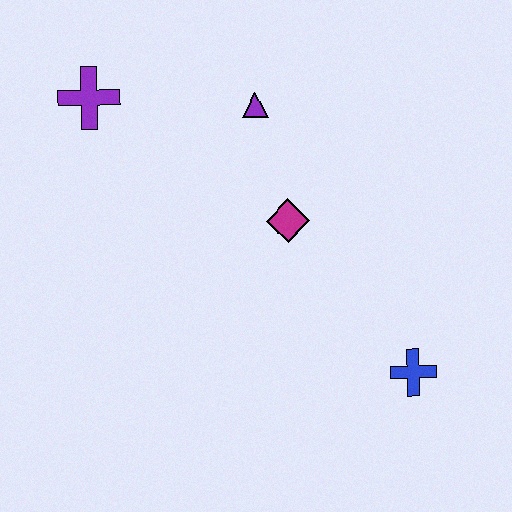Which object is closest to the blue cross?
The magenta diamond is closest to the blue cross.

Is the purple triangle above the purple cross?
No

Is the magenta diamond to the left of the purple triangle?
No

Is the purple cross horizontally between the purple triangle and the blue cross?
No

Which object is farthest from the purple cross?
The blue cross is farthest from the purple cross.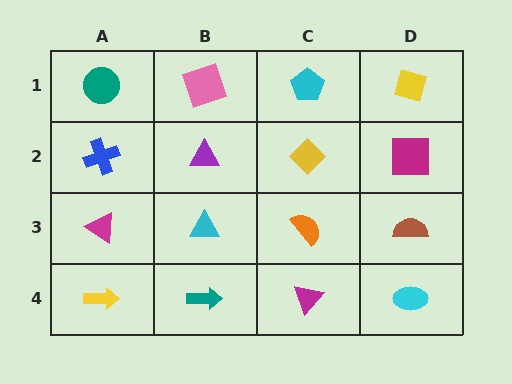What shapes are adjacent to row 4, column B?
A cyan triangle (row 3, column B), a yellow arrow (row 4, column A), a magenta triangle (row 4, column C).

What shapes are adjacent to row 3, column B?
A purple triangle (row 2, column B), a teal arrow (row 4, column B), a magenta triangle (row 3, column A), an orange semicircle (row 3, column C).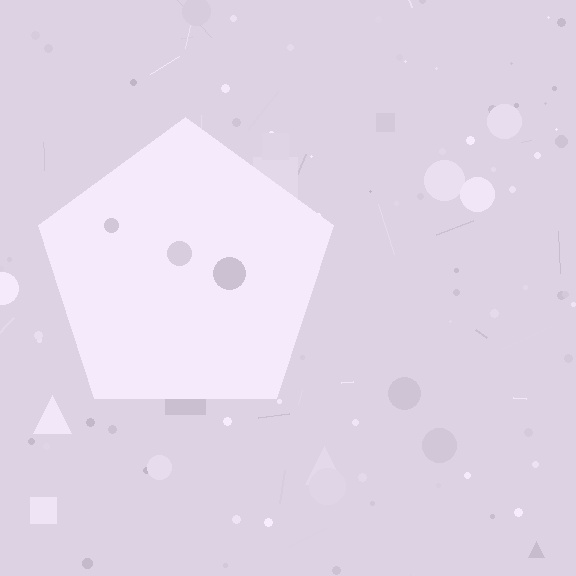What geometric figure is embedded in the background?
A pentagon is embedded in the background.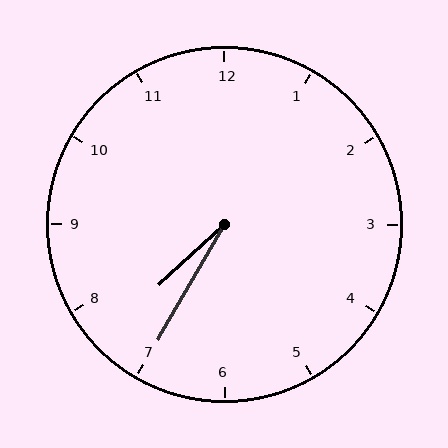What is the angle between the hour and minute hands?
Approximately 18 degrees.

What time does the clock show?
7:35.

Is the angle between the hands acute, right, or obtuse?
It is acute.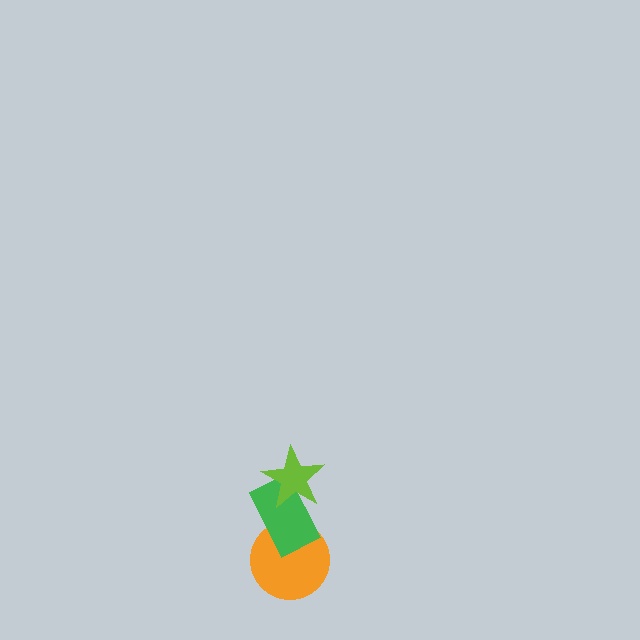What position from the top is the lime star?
The lime star is 1st from the top.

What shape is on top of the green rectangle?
The lime star is on top of the green rectangle.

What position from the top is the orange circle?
The orange circle is 3rd from the top.